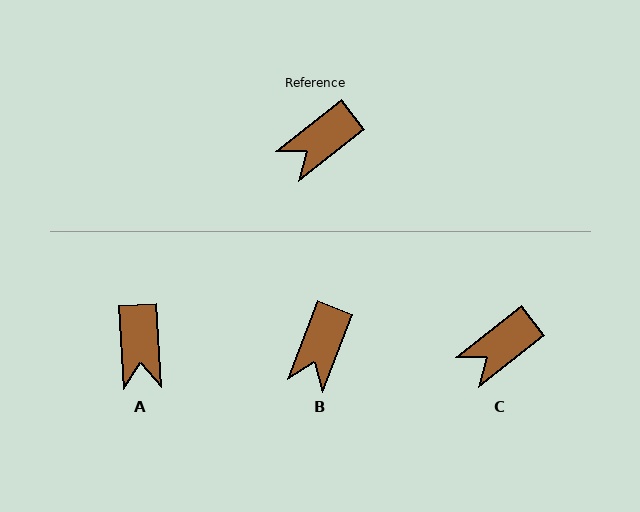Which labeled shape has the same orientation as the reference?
C.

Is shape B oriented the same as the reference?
No, it is off by about 31 degrees.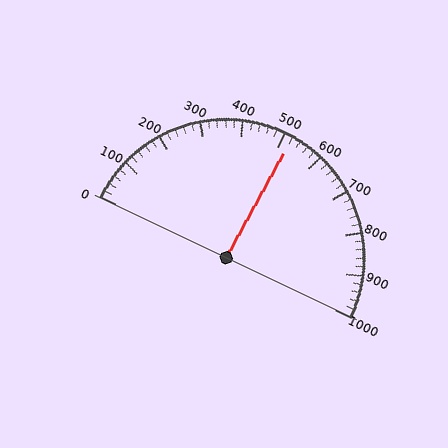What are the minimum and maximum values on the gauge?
The gauge ranges from 0 to 1000.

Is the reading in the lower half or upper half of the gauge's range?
The reading is in the upper half of the range (0 to 1000).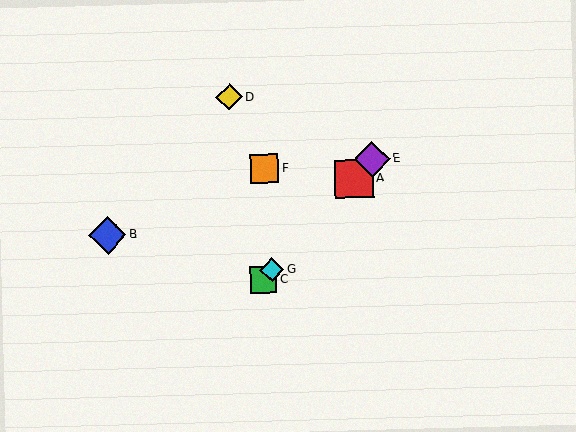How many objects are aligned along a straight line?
4 objects (A, C, E, G) are aligned along a straight line.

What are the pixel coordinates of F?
Object F is at (264, 169).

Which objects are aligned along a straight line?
Objects A, C, E, G are aligned along a straight line.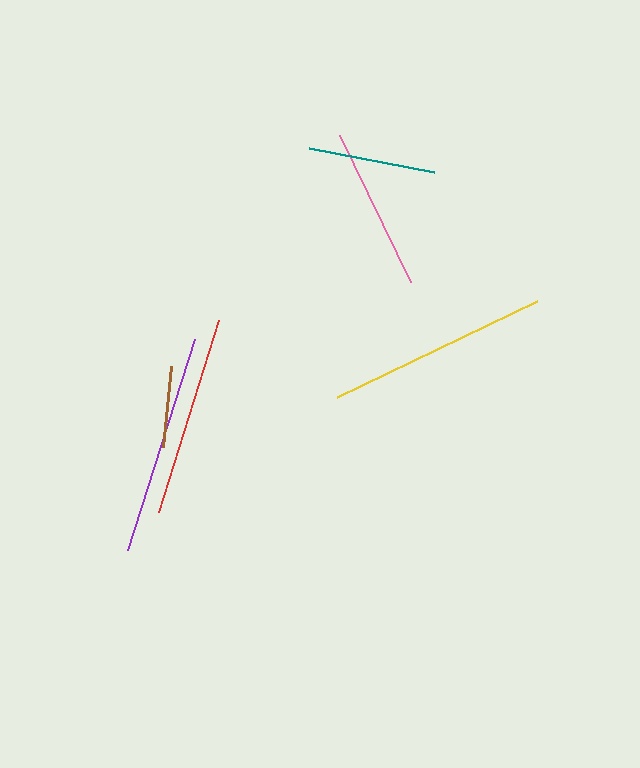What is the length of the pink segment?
The pink segment is approximately 163 pixels long.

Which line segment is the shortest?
The brown line is the shortest at approximately 82 pixels.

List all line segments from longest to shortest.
From longest to shortest: yellow, purple, red, pink, teal, brown.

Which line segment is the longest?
The yellow line is the longest at approximately 222 pixels.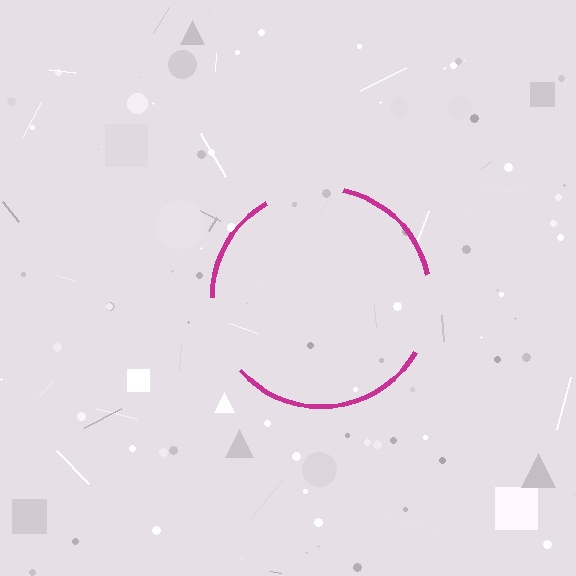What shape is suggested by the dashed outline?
The dashed outline suggests a circle.